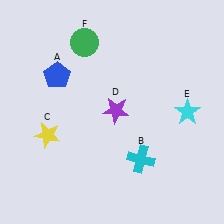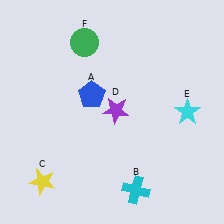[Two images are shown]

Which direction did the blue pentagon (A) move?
The blue pentagon (A) moved right.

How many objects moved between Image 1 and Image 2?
3 objects moved between the two images.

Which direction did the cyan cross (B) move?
The cyan cross (B) moved down.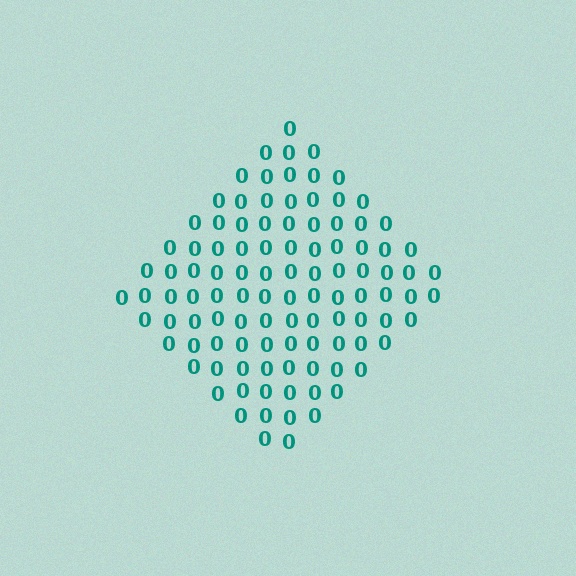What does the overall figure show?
The overall figure shows a diamond.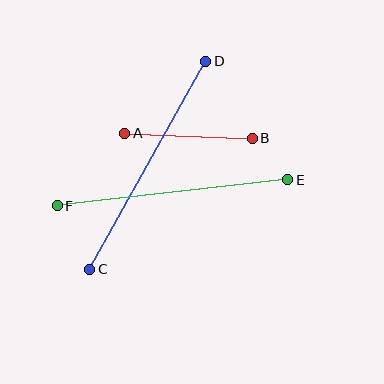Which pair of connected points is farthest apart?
Points C and D are farthest apart.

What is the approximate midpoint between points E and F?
The midpoint is at approximately (172, 193) pixels.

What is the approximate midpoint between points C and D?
The midpoint is at approximately (148, 165) pixels.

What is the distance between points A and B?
The distance is approximately 128 pixels.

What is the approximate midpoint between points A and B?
The midpoint is at approximately (188, 136) pixels.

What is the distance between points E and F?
The distance is approximately 232 pixels.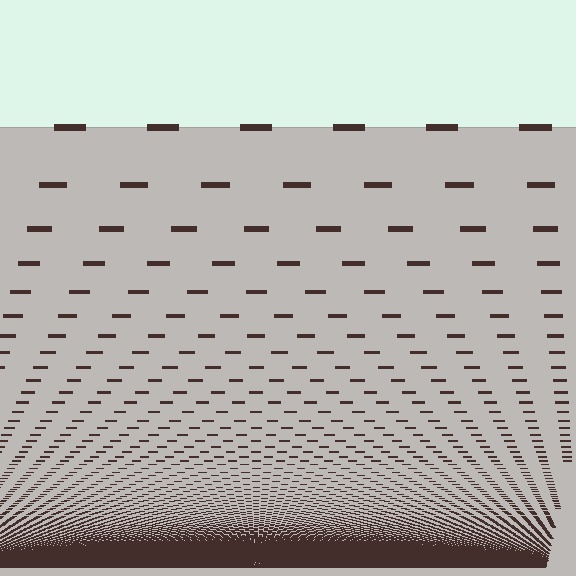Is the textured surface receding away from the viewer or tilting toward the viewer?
The surface appears to tilt toward the viewer. Texture elements get larger and sparser toward the top.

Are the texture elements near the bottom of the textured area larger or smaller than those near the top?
Smaller. The gradient is inverted — elements near the bottom are smaller and denser.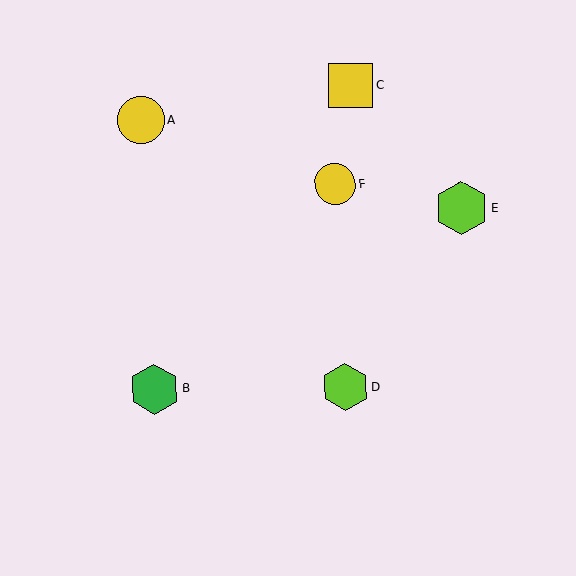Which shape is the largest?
The lime hexagon (labeled E) is the largest.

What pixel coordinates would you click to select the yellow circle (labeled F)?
Click at (335, 184) to select the yellow circle F.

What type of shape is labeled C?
Shape C is a yellow square.